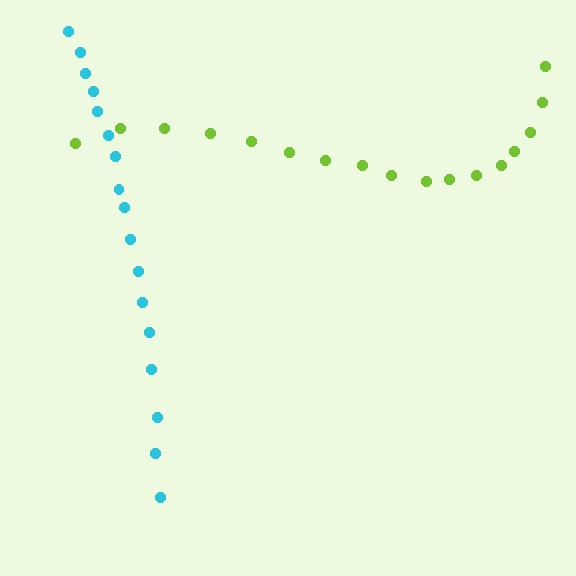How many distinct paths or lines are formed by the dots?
There are 2 distinct paths.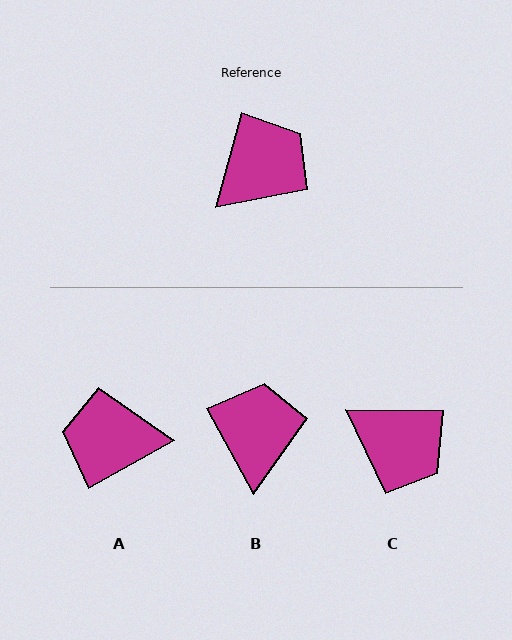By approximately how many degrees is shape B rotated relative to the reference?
Approximately 44 degrees counter-clockwise.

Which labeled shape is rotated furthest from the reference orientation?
A, about 134 degrees away.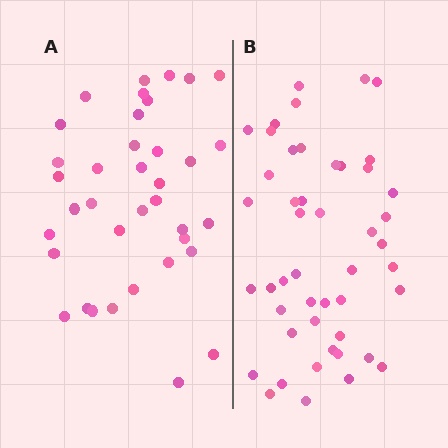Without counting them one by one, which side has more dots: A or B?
Region B (the right region) has more dots.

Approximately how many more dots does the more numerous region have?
Region B has roughly 10 or so more dots than region A.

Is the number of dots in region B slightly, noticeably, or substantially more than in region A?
Region B has noticeably more, but not dramatically so. The ratio is roughly 1.3 to 1.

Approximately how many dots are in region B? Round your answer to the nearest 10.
About 50 dots. (The exact count is 47, which rounds to 50.)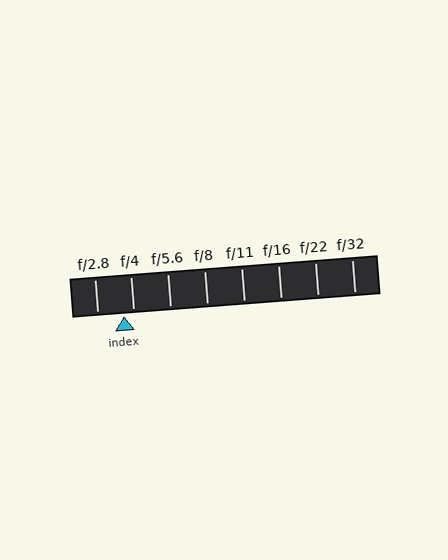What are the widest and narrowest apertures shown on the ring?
The widest aperture shown is f/2.8 and the narrowest is f/32.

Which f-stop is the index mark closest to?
The index mark is closest to f/4.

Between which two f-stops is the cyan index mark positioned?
The index mark is between f/2.8 and f/4.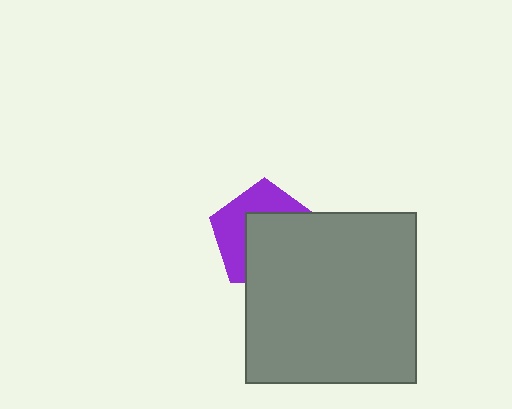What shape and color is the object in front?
The object in front is a gray square.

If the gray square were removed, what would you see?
You would see the complete purple pentagon.